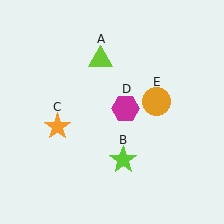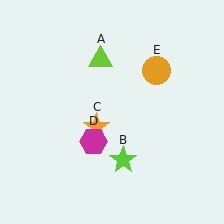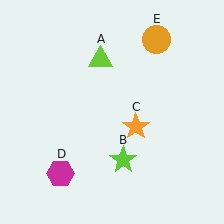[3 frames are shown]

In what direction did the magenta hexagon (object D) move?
The magenta hexagon (object D) moved down and to the left.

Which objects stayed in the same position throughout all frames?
Lime triangle (object A) and lime star (object B) remained stationary.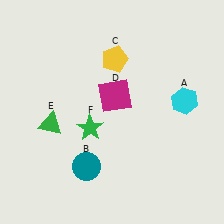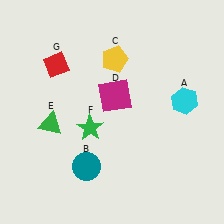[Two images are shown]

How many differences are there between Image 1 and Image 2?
There is 1 difference between the two images.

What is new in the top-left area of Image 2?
A red diamond (G) was added in the top-left area of Image 2.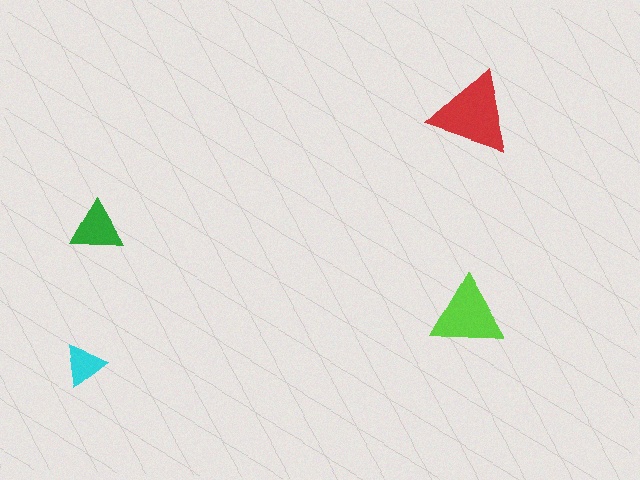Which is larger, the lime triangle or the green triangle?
The lime one.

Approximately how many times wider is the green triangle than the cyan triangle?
About 1.5 times wider.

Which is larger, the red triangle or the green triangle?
The red one.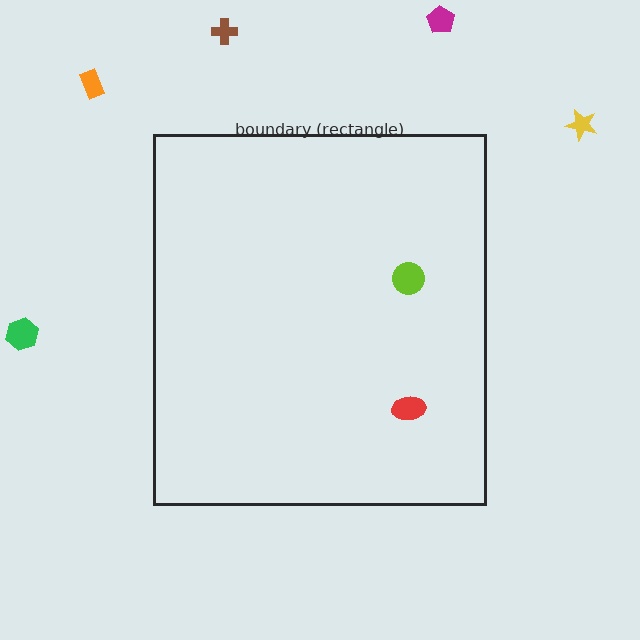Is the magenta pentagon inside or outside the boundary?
Outside.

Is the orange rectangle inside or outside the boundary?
Outside.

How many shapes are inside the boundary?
2 inside, 5 outside.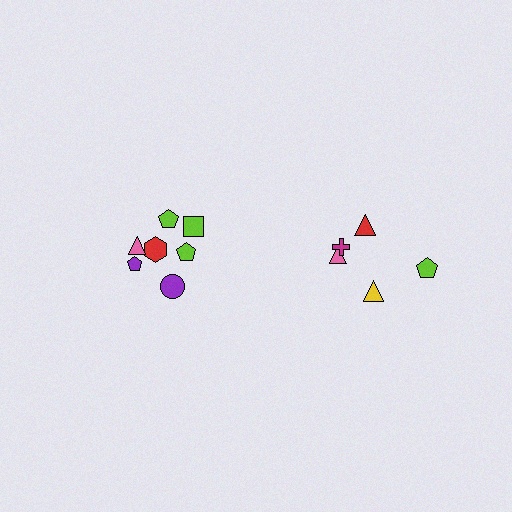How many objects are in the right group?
There are 5 objects.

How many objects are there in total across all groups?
There are 12 objects.